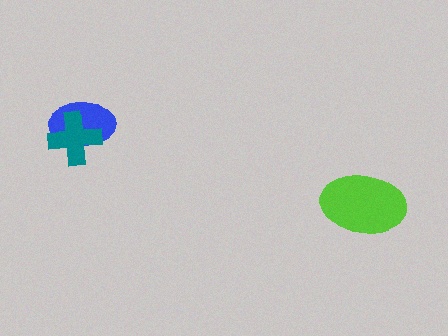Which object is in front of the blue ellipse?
The teal cross is in front of the blue ellipse.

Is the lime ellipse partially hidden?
No, no other shape covers it.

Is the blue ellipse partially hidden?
Yes, it is partially covered by another shape.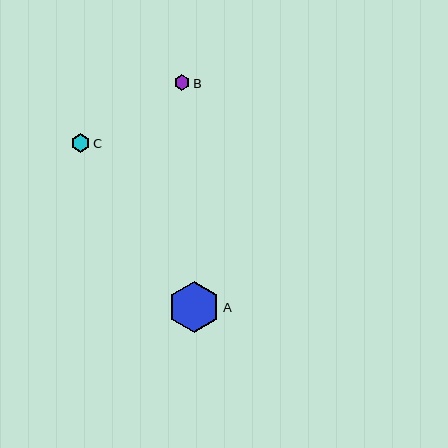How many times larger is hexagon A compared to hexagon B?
Hexagon A is approximately 3.3 times the size of hexagon B.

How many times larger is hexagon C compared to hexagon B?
Hexagon C is approximately 1.2 times the size of hexagon B.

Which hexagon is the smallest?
Hexagon B is the smallest with a size of approximately 15 pixels.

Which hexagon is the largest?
Hexagon A is the largest with a size of approximately 51 pixels.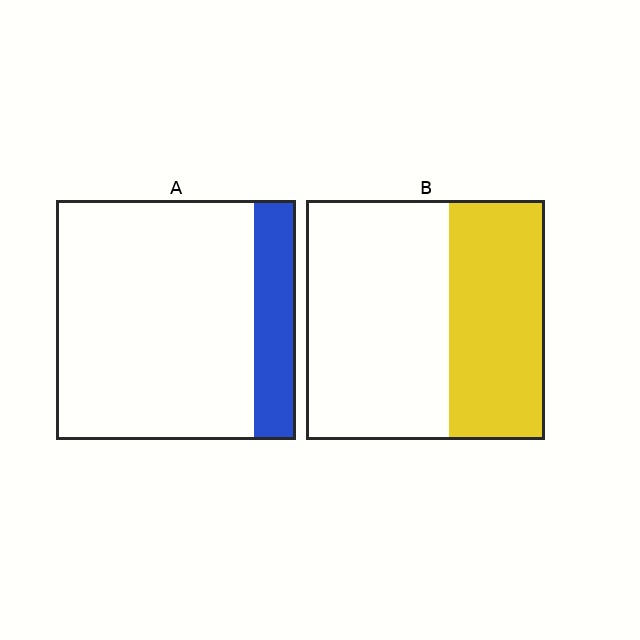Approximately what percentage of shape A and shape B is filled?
A is approximately 20% and B is approximately 40%.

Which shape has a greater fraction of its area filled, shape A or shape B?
Shape B.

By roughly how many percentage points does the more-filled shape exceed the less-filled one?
By roughly 25 percentage points (B over A).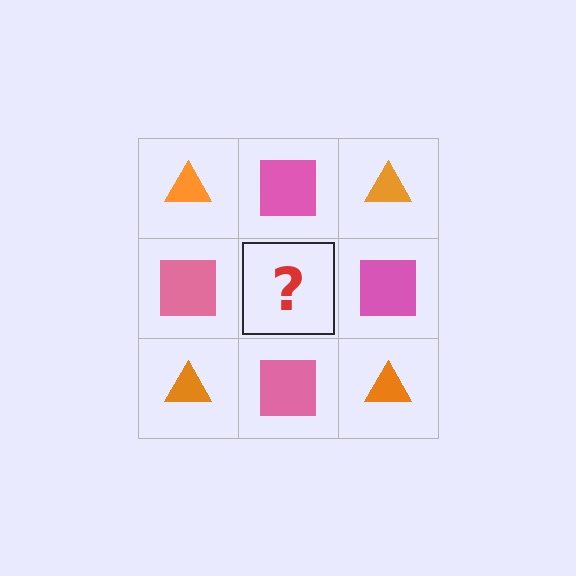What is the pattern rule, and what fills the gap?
The rule is that it alternates orange triangle and pink square in a checkerboard pattern. The gap should be filled with an orange triangle.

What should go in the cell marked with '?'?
The missing cell should contain an orange triangle.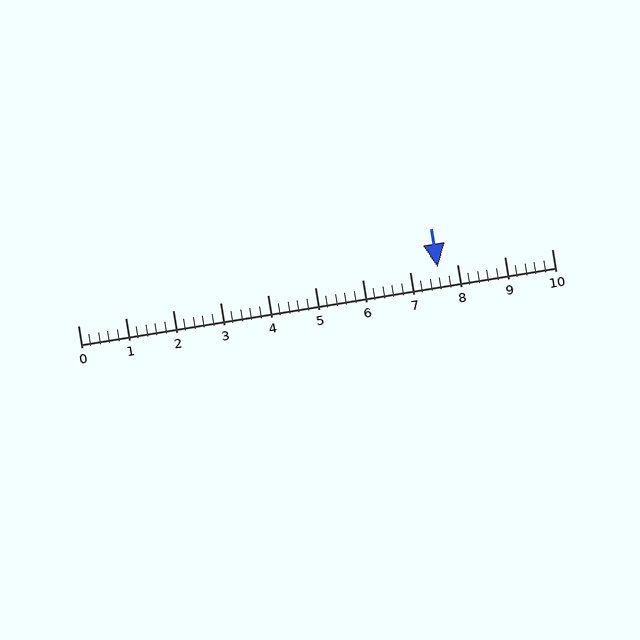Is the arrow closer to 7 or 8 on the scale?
The arrow is closer to 8.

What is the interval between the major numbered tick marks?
The major tick marks are spaced 1 units apart.